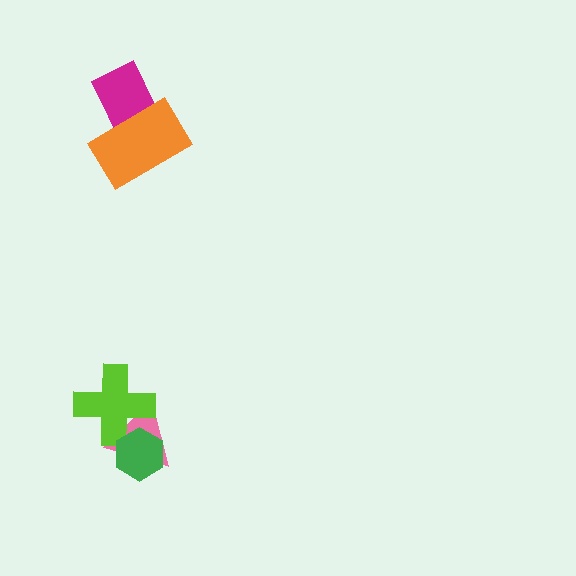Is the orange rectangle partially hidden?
No, no other shape covers it.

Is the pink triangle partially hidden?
Yes, it is partially covered by another shape.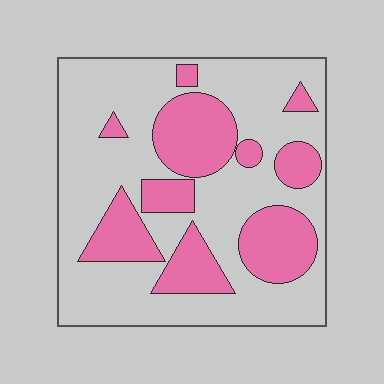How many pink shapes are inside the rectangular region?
10.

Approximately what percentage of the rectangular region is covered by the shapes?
Approximately 30%.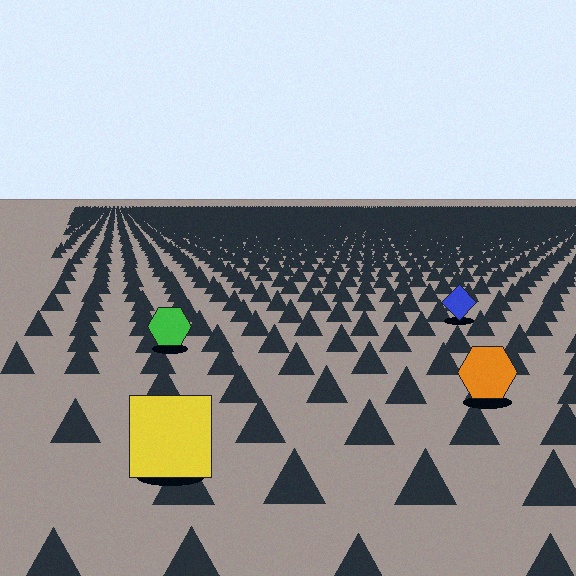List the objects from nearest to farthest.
From nearest to farthest: the yellow square, the orange hexagon, the green hexagon, the blue diamond.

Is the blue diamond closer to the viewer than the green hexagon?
No. The green hexagon is closer — you can tell from the texture gradient: the ground texture is coarser near it.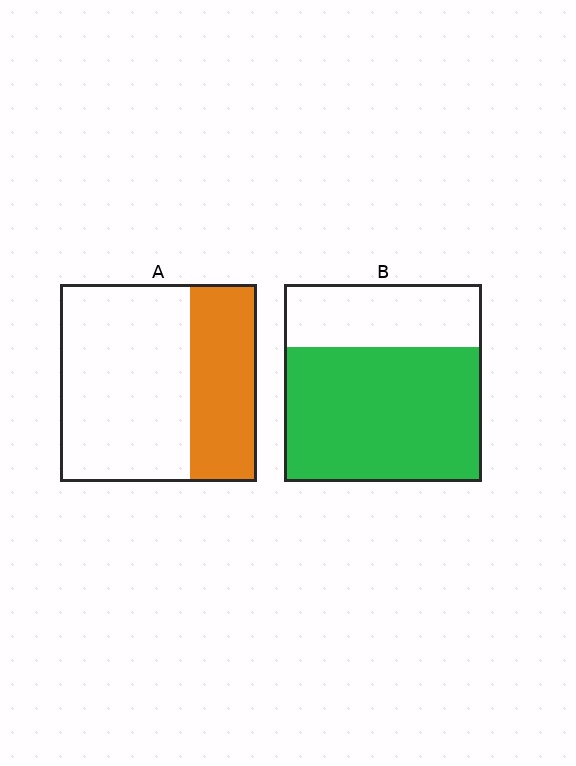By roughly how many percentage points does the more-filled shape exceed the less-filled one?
By roughly 35 percentage points (B over A).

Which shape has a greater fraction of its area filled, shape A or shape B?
Shape B.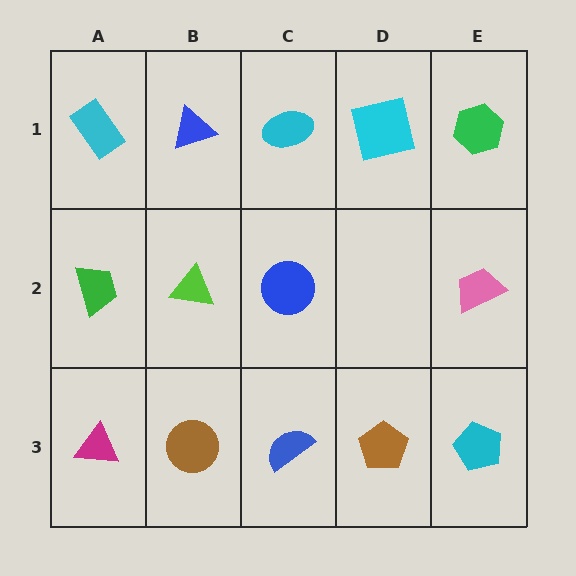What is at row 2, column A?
A green trapezoid.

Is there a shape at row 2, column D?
No, that cell is empty.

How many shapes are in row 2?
4 shapes.